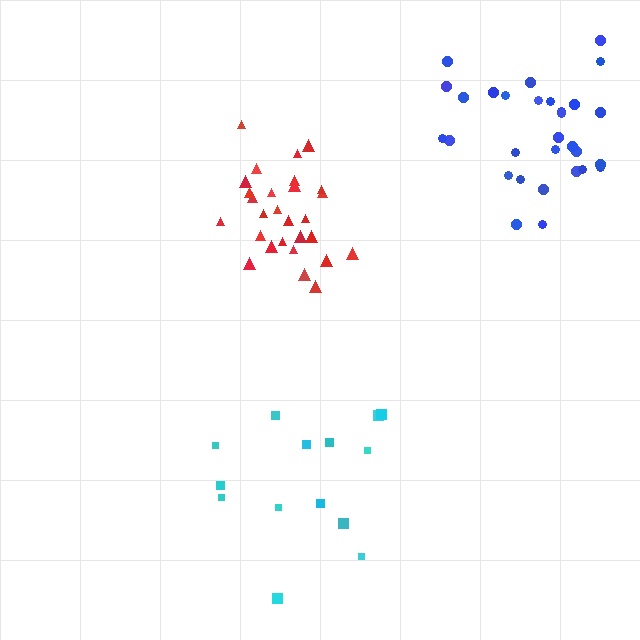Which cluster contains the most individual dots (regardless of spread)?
Blue (30).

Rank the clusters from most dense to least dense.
red, blue, cyan.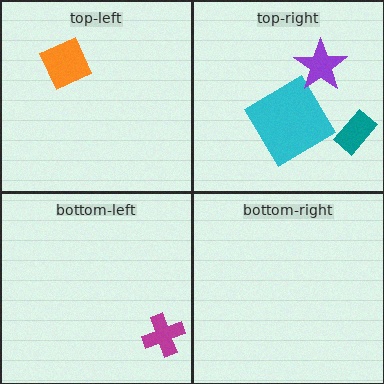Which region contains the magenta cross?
The bottom-left region.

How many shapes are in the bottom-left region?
1.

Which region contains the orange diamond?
The top-left region.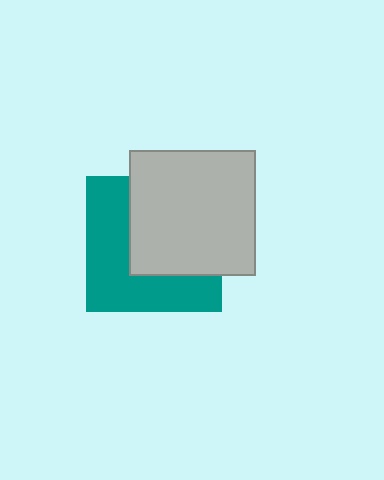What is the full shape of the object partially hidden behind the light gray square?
The partially hidden object is a teal square.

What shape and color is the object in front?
The object in front is a light gray square.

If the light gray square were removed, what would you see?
You would see the complete teal square.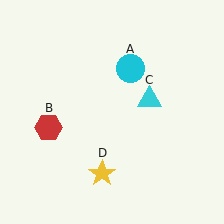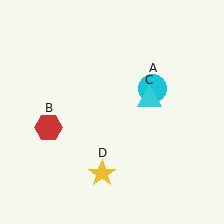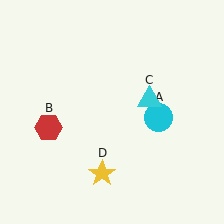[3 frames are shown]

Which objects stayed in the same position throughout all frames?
Red hexagon (object B) and cyan triangle (object C) and yellow star (object D) remained stationary.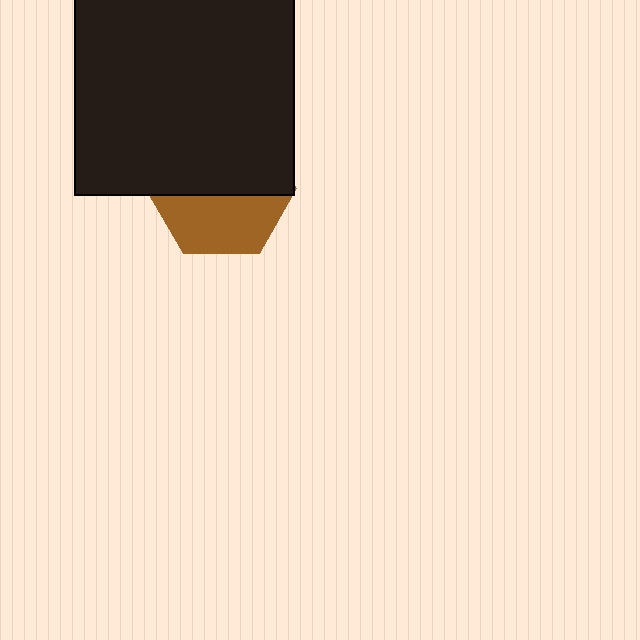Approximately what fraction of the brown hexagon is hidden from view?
Roughly 57% of the brown hexagon is hidden behind the black rectangle.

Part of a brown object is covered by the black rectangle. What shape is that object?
It is a hexagon.